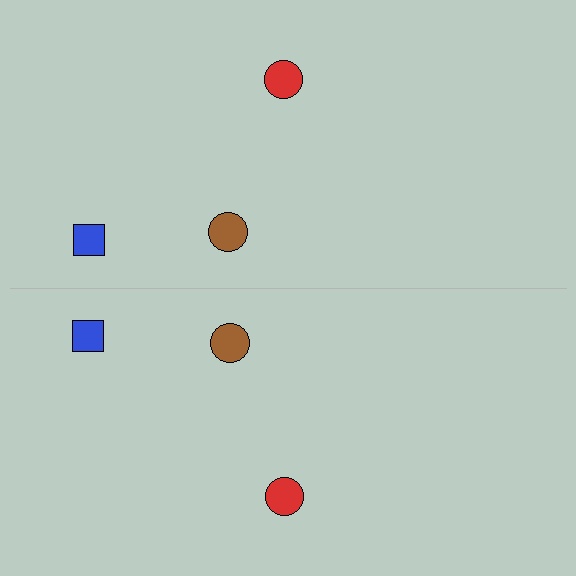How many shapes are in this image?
There are 6 shapes in this image.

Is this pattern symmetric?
Yes, this pattern has bilateral (reflection) symmetry.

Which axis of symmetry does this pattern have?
The pattern has a horizontal axis of symmetry running through the center of the image.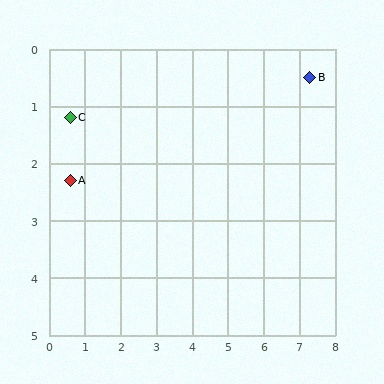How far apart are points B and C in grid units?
Points B and C are about 6.7 grid units apart.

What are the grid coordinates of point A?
Point A is at approximately (0.6, 2.3).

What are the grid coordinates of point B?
Point B is at approximately (7.3, 0.5).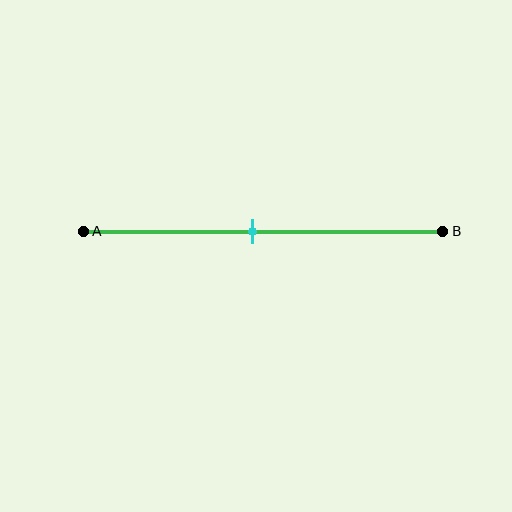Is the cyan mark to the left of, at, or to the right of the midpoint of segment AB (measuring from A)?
The cyan mark is approximately at the midpoint of segment AB.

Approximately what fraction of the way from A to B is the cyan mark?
The cyan mark is approximately 45% of the way from A to B.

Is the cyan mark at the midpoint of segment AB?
Yes, the mark is approximately at the midpoint.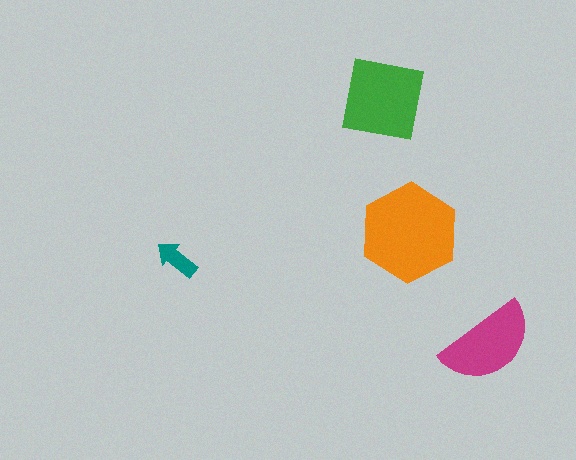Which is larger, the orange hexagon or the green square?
The orange hexagon.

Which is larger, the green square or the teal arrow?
The green square.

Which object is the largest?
The orange hexagon.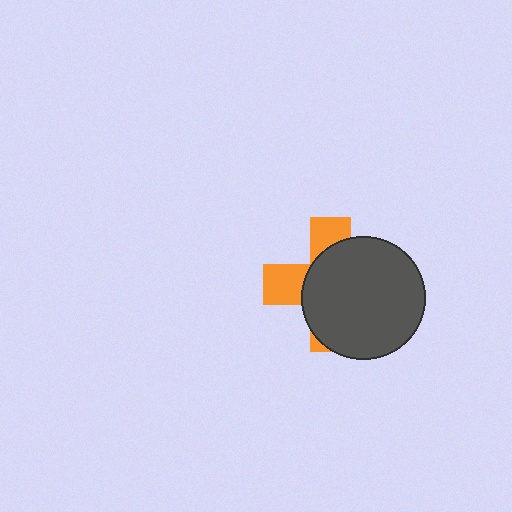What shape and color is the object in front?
The object in front is a dark gray circle.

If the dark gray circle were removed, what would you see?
You would see the complete orange cross.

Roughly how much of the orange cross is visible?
A small part of it is visible (roughly 33%).